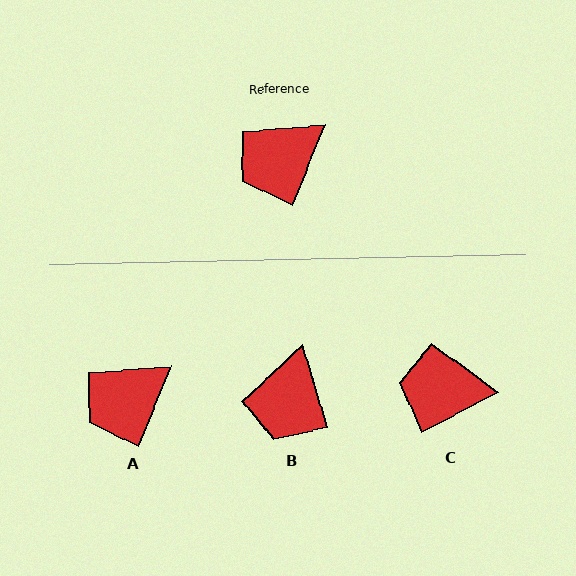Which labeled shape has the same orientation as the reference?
A.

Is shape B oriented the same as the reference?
No, it is off by about 39 degrees.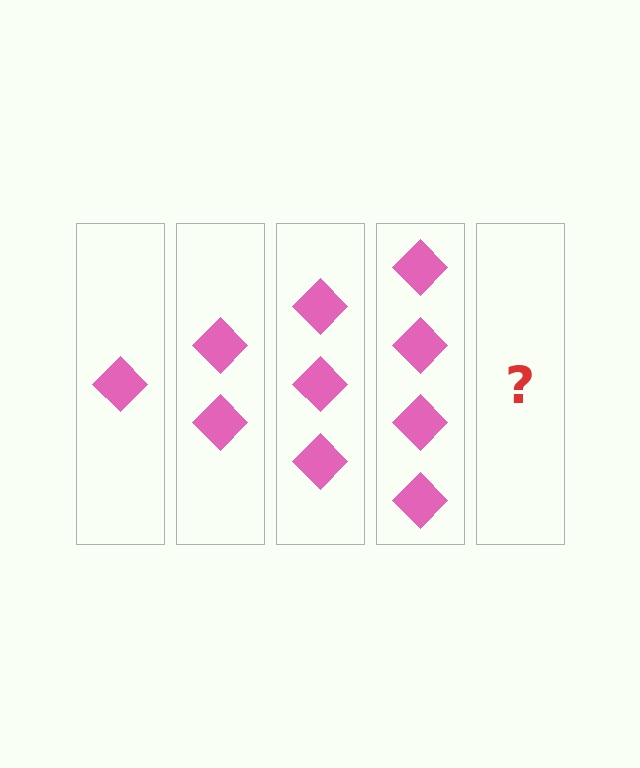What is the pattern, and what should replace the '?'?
The pattern is that each step adds one more diamond. The '?' should be 5 diamonds.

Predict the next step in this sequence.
The next step is 5 diamonds.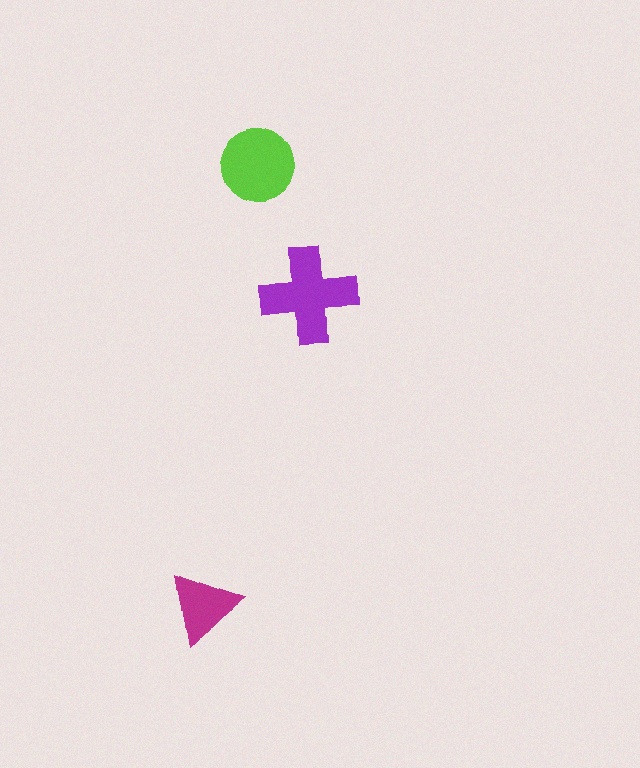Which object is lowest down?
The magenta triangle is bottommost.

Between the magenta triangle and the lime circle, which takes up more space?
The lime circle.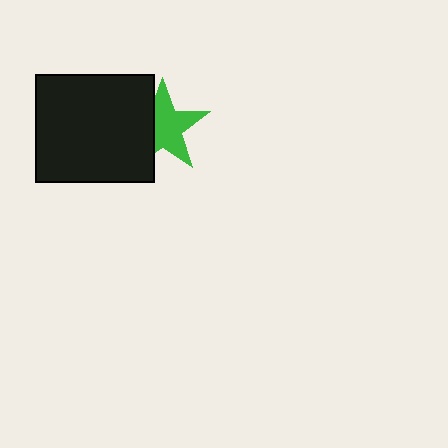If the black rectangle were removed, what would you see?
You would see the complete green star.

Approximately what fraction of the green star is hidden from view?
Roughly 35% of the green star is hidden behind the black rectangle.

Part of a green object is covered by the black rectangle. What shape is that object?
It is a star.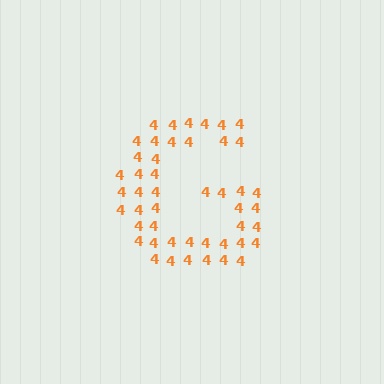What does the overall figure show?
The overall figure shows the letter G.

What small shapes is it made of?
It is made of small digit 4's.